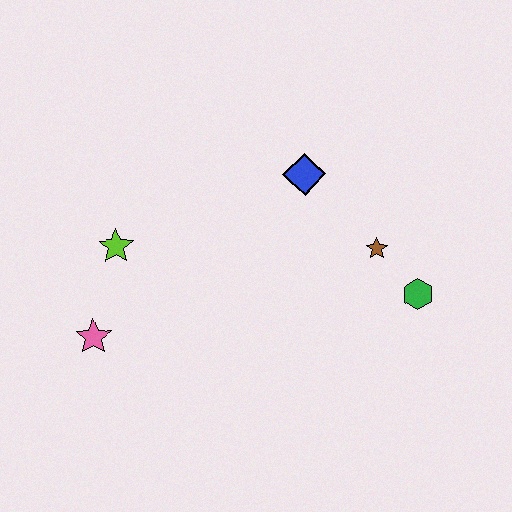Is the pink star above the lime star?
No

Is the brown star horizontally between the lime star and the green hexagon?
Yes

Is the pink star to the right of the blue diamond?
No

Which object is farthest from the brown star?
The pink star is farthest from the brown star.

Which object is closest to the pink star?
The lime star is closest to the pink star.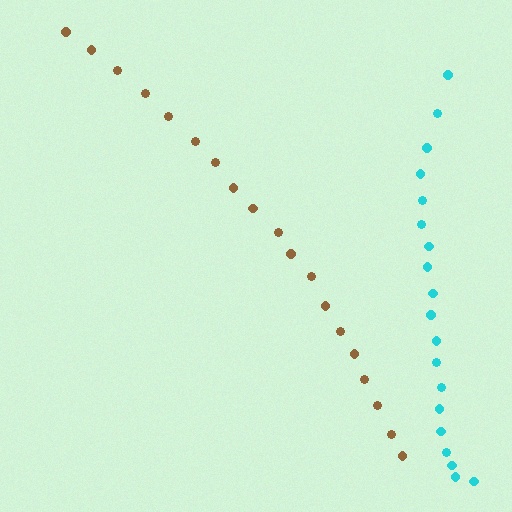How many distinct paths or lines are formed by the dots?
There are 2 distinct paths.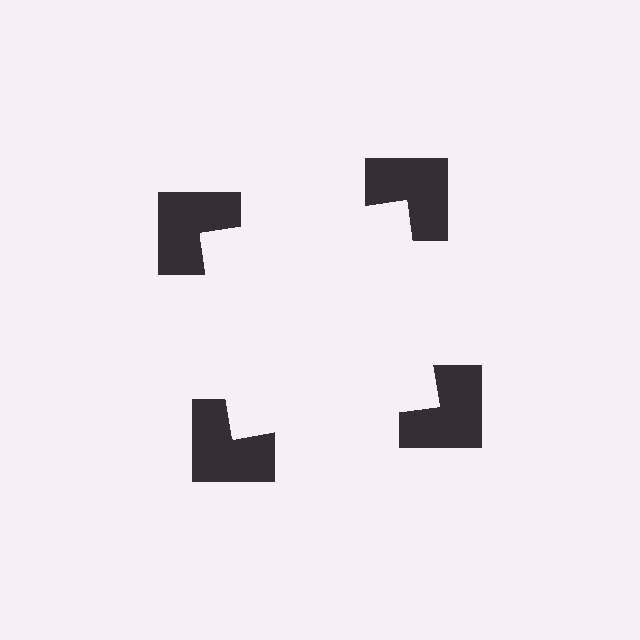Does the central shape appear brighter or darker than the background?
It typically appears slightly brighter than the background, even though no actual brightness change is drawn.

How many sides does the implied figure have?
4 sides.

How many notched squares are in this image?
There are 4 — one at each vertex of the illusory square.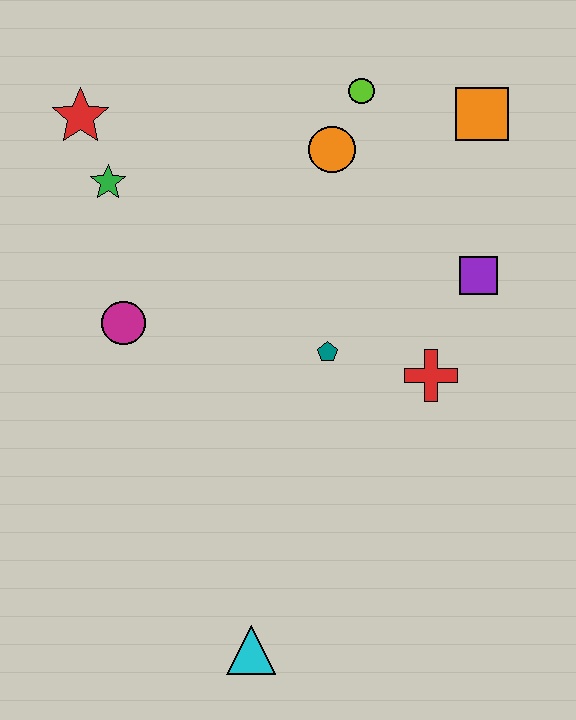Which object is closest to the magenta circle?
The green star is closest to the magenta circle.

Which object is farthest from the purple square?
The cyan triangle is farthest from the purple square.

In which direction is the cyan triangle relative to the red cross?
The cyan triangle is below the red cross.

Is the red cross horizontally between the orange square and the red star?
Yes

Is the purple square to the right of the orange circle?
Yes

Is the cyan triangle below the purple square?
Yes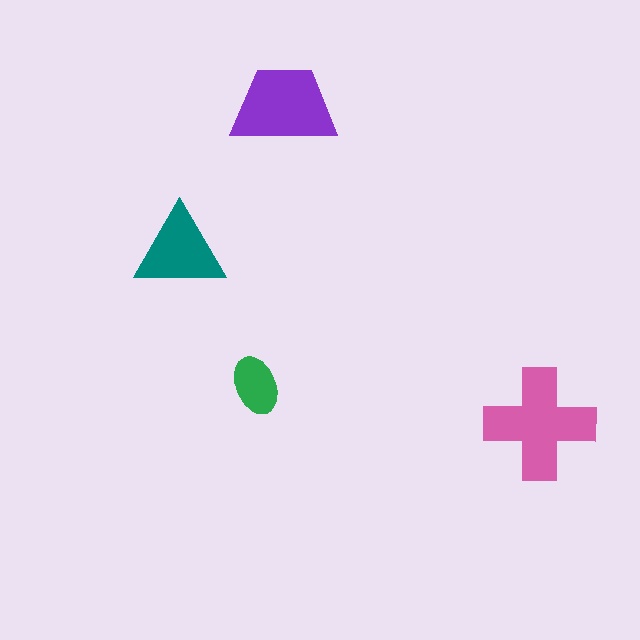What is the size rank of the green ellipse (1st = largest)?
4th.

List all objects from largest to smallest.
The pink cross, the purple trapezoid, the teal triangle, the green ellipse.